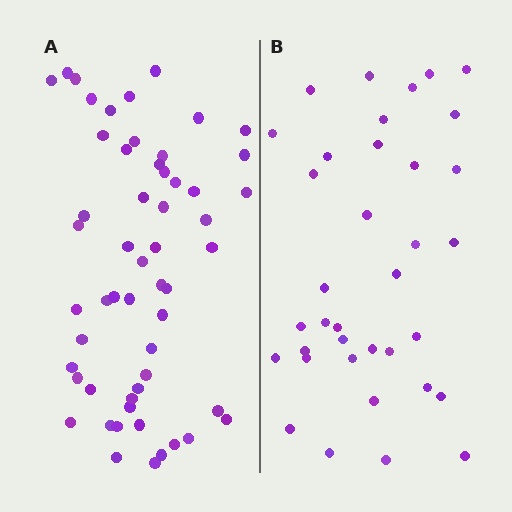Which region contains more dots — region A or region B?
Region A (the left region) has more dots.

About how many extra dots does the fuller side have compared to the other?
Region A has approximately 20 more dots than region B.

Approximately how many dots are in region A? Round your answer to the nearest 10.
About 60 dots. (The exact count is 55, which rounds to 60.)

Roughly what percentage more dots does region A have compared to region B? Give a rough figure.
About 55% more.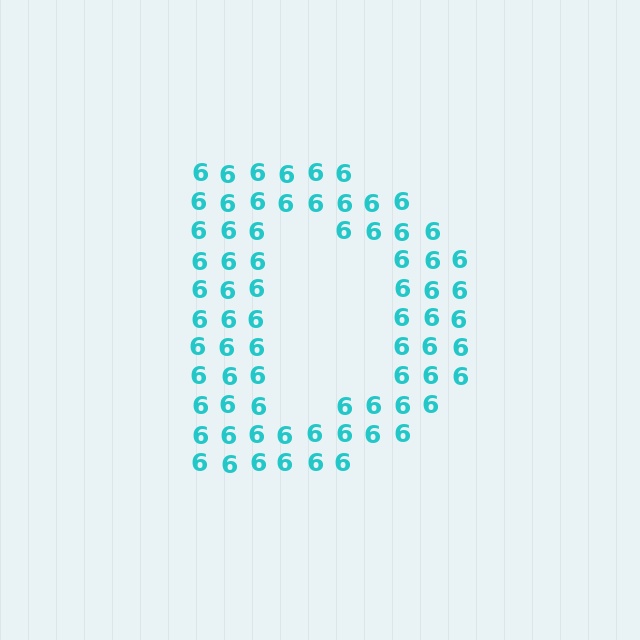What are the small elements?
The small elements are digit 6's.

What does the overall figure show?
The overall figure shows the letter D.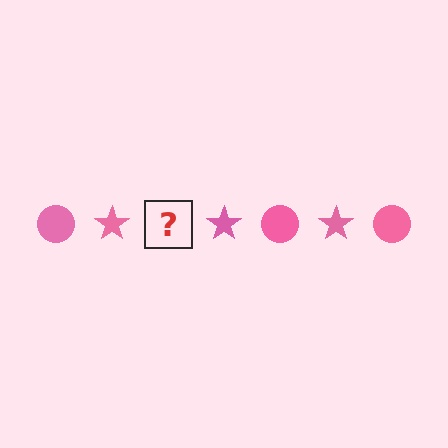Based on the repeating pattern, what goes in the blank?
The blank should be a pink circle.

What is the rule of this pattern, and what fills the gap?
The rule is that the pattern cycles through circle, star shapes in pink. The gap should be filled with a pink circle.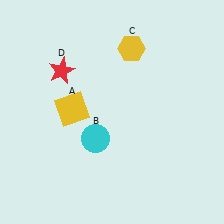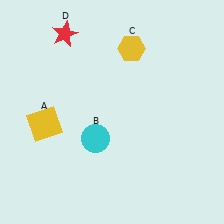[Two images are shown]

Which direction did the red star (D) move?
The red star (D) moved up.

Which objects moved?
The objects that moved are: the yellow square (A), the red star (D).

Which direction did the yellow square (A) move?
The yellow square (A) moved left.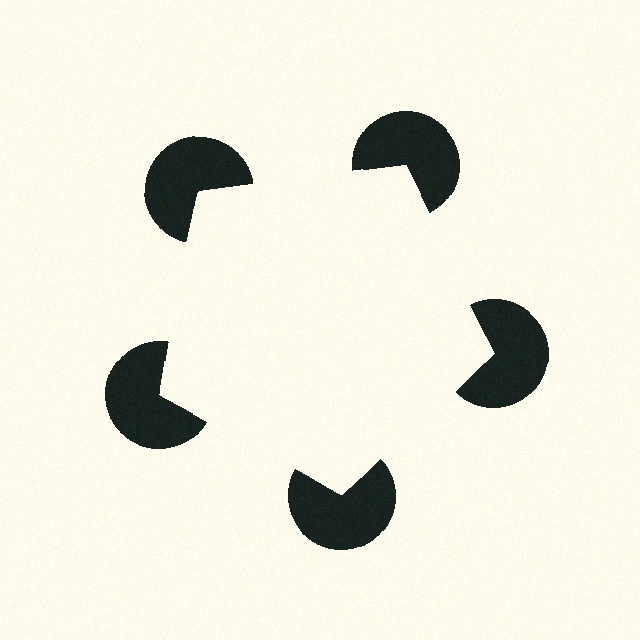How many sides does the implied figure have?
5 sides.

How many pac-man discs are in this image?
There are 5 — one at each vertex of the illusory pentagon.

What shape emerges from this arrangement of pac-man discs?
An illusory pentagon — its edges are inferred from the aligned wedge cuts in the pac-man discs, not physically drawn.